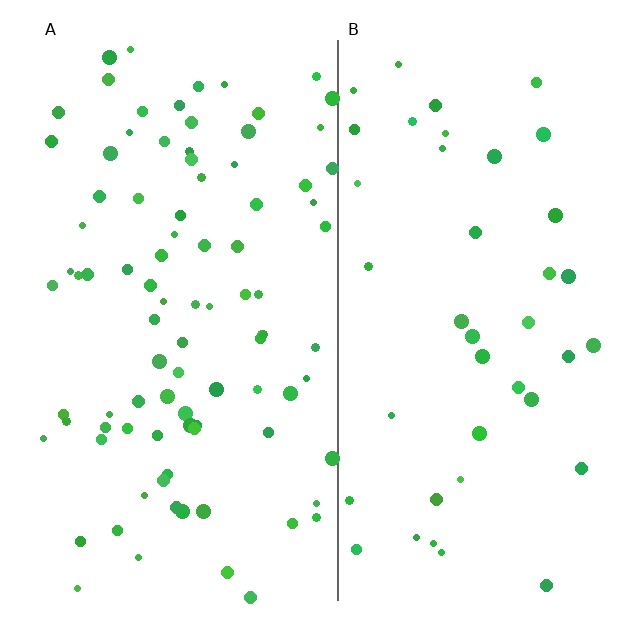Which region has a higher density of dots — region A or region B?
A (the left).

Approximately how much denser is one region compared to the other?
Approximately 2.2× — region A over region B.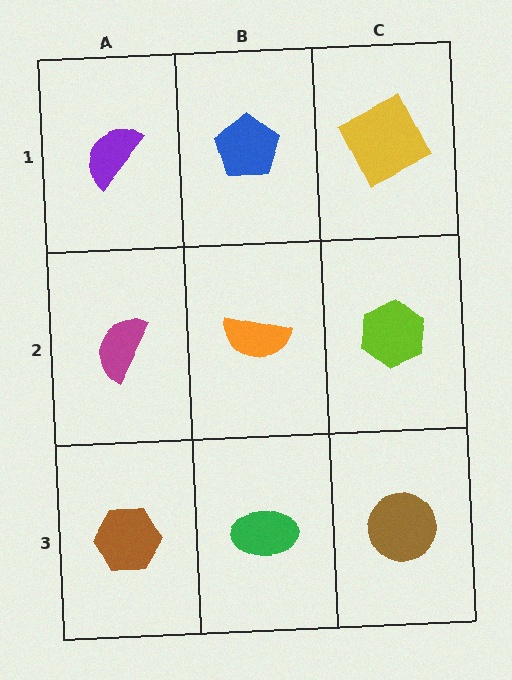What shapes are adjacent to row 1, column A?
A magenta semicircle (row 2, column A), a blue pentagon (row 1, column B).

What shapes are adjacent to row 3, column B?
An orange semicircle (row 2, column B), a brown hexagon (row 3, column A), a brown circle (row 3, column C).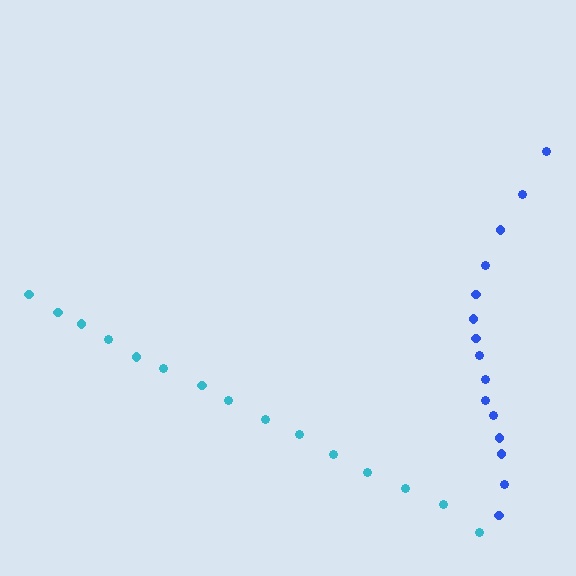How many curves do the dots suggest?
There are 2 distinct paths.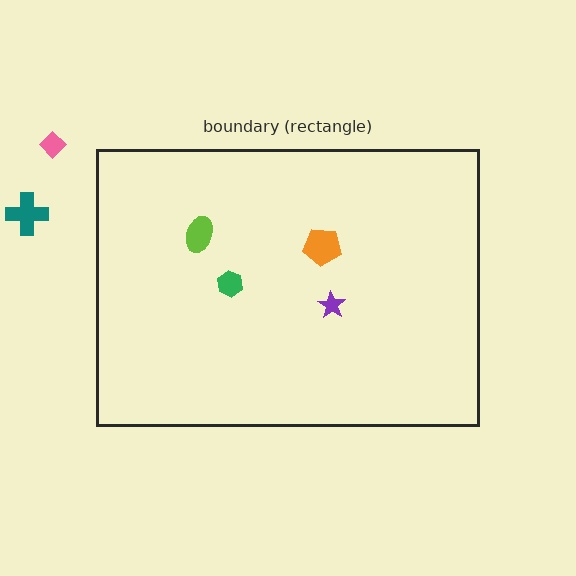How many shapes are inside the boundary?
4 inside, 2 outside.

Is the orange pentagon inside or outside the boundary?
Inside.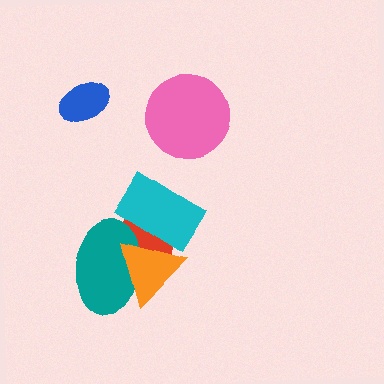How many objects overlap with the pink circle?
0 objects overlap with the pink circle.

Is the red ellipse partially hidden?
Yes, it is partially covered by another shape.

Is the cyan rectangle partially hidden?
Yes, it is partially covered by another shape.